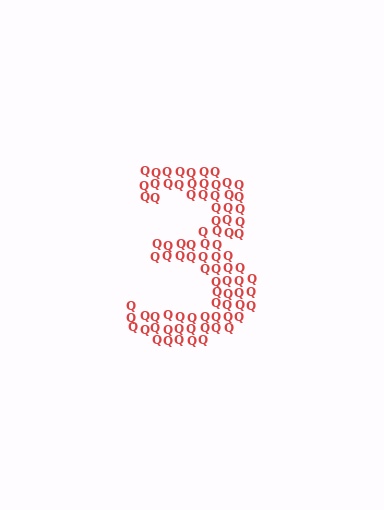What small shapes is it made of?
It is made of small letter Q's.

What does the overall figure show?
The overall figure shows the digit 3.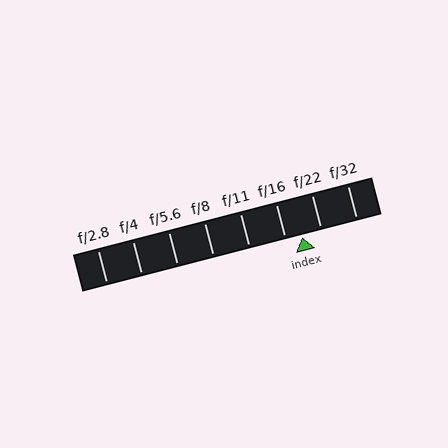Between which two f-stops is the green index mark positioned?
The index mark is between f/16 and f/22.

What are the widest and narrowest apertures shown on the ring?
The widest aperture shown is f/2.8 and the narrowest is f/32.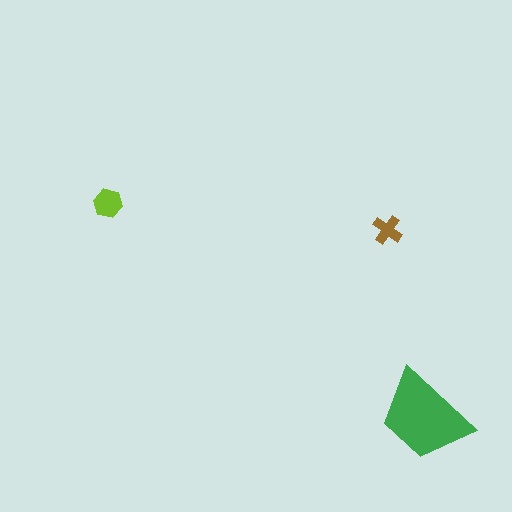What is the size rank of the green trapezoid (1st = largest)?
1st.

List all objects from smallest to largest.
The brown cross, the lime hexagon, the green trapezoid.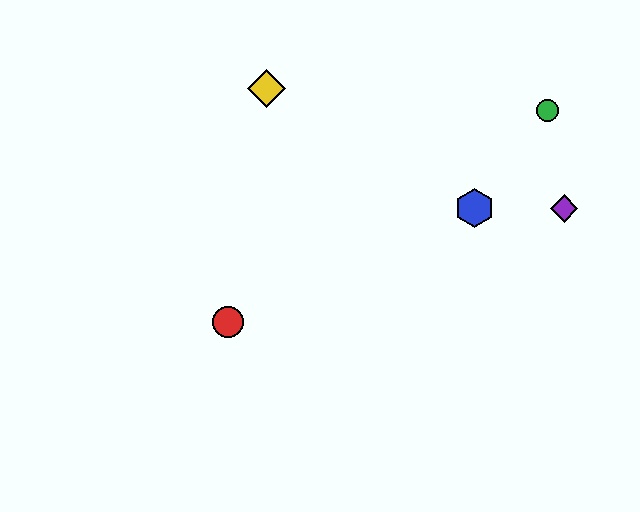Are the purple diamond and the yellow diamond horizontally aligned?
No, the purple diamond is at y≈208 and the yellow diamond is at y≈89.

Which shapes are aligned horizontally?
The blue hexagon, the purple diamond are aligned horizontally.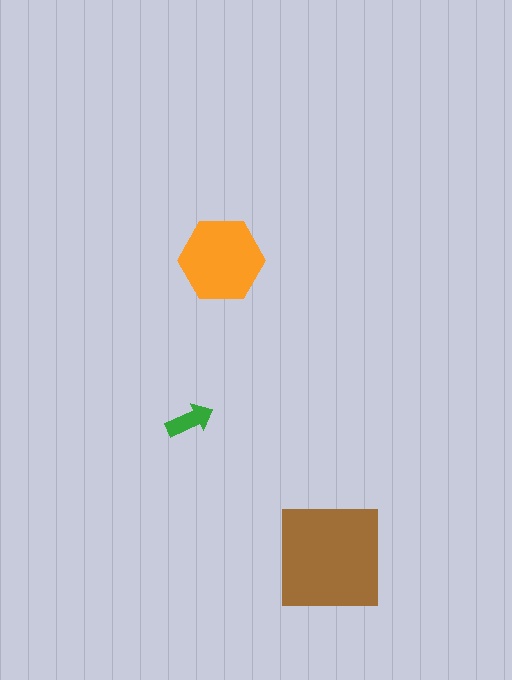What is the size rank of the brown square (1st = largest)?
1st.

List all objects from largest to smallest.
The brown square, the orange hexagon, the green arrow.